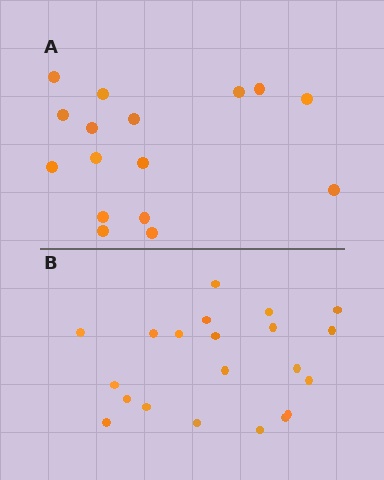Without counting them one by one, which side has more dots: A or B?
Region B (the bottom region) has more dots.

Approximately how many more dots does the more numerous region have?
Region B has about 5 more dots than region A.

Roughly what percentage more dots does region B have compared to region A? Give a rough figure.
About 30% more.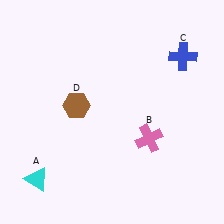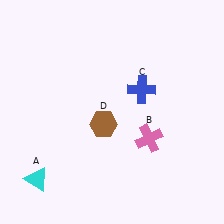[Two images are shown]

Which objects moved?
The objects that moved are: the blue cross (C), the brown hexagon (D).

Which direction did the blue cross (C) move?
The blue cross (C) moved left.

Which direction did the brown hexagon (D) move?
The brown hexagon (D) moved right.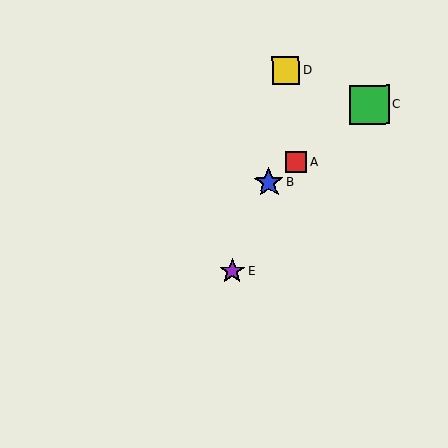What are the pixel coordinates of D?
Object D is at (286, 70).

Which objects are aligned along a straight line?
Objects A, B, C are aligned along a straight line.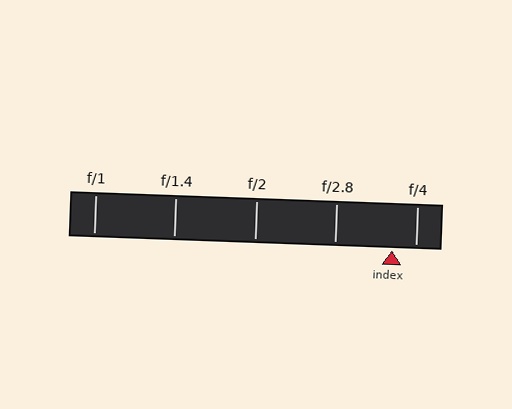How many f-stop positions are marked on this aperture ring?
There are 5 f-stop positions marked.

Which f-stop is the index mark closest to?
The index mark is closest to f/4.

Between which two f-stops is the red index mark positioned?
The index mark is between f/2.8 and f/4.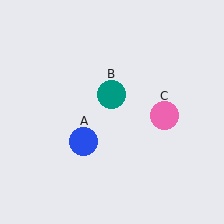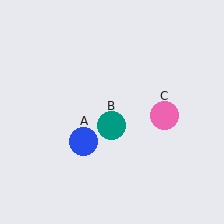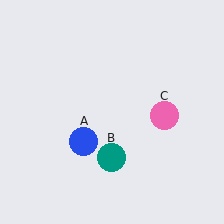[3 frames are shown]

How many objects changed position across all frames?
1 object changed position: teal circle (object B).